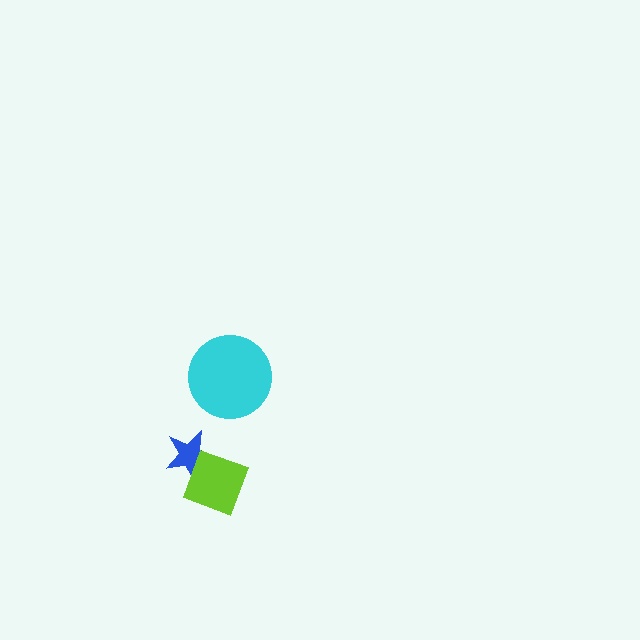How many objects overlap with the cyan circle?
0 objects overlap with the cyan circle.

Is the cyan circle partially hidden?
No, no other shape covers it.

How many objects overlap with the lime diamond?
1 object overlaps with the lime diamond.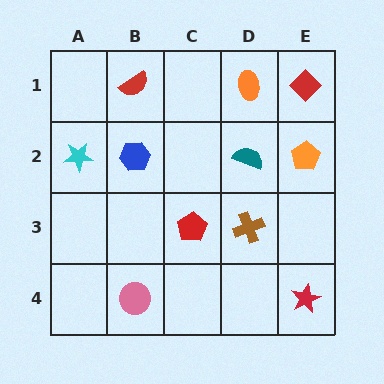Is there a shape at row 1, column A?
No, that cell is empty.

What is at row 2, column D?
A teal semicircle.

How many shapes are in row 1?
3 shapes.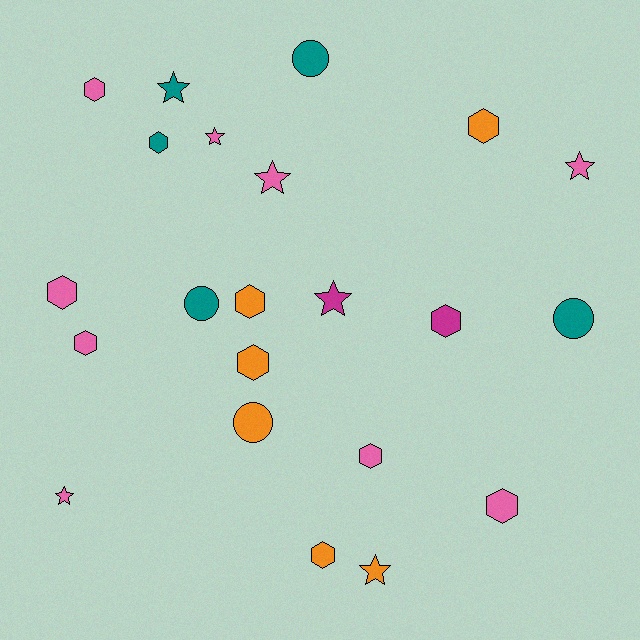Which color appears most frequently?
Pink, with 9 objects.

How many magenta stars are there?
There is 1 magenta star.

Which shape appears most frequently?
Hexagon, with 11 objects.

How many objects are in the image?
There are 22 objects.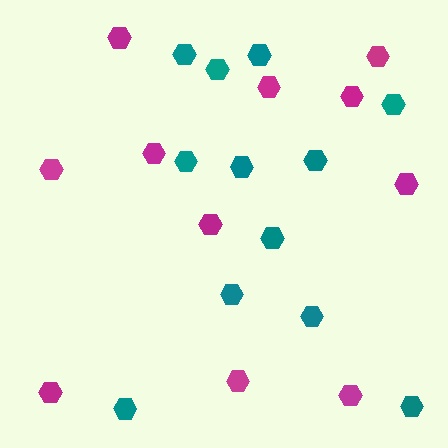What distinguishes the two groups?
There are 2 groups: one group of teal hexagons (12) and one group of magenta hexagons (11).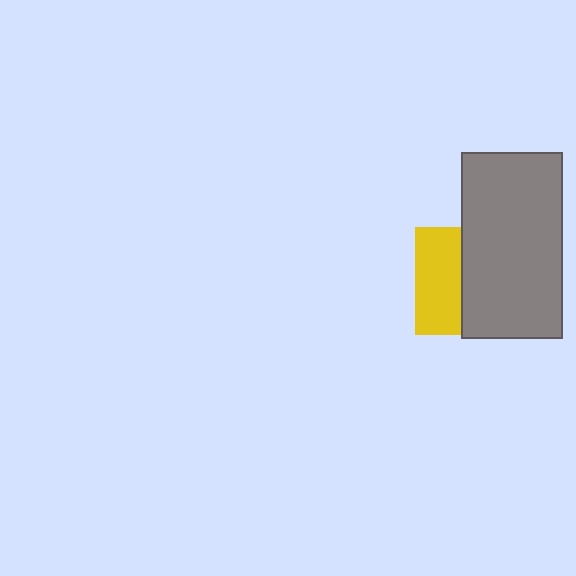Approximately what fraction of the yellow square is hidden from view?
Roughly 57% of the yellow square is hidden behind the gray rectangle.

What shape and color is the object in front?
The object in front is a gray rectangle.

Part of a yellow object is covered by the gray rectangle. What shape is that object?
It is a square.